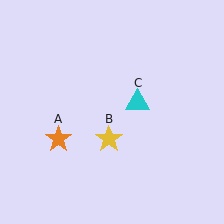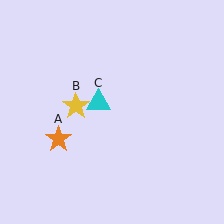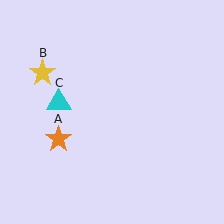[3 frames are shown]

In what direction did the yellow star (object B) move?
The yellow star (object B) moved up and to the left.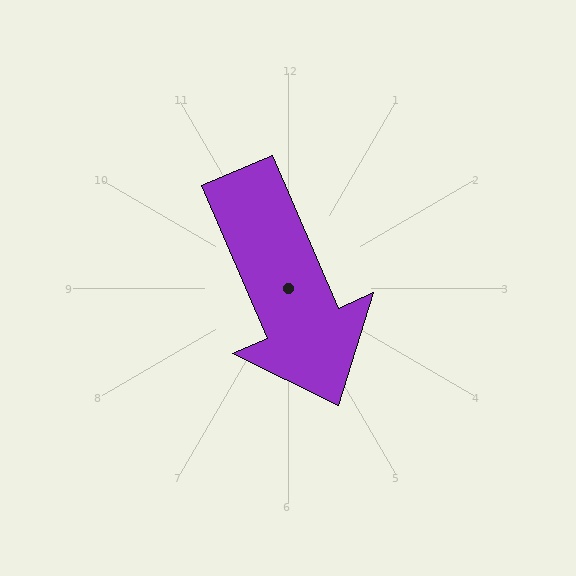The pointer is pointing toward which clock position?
Roughly 5 o'clock.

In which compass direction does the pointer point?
Southeast.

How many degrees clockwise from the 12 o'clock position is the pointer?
Approximately 157 degrees.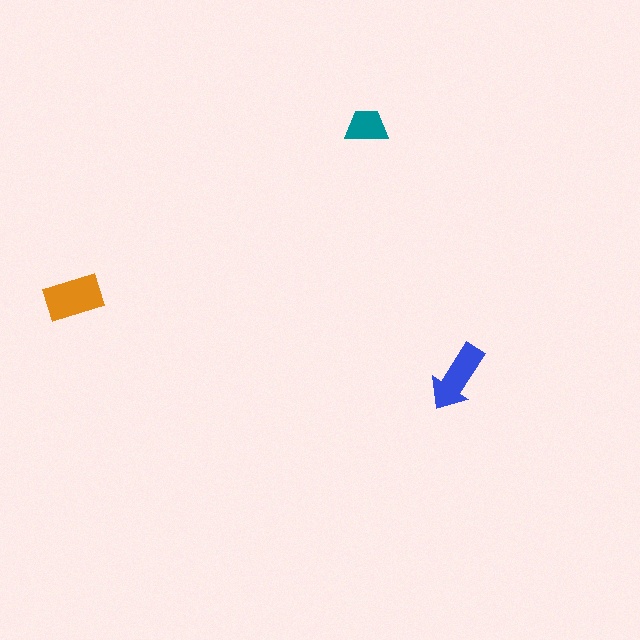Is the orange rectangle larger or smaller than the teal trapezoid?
Larger.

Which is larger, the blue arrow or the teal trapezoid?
The blue arrow.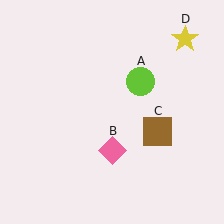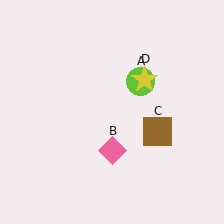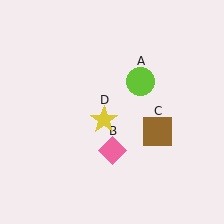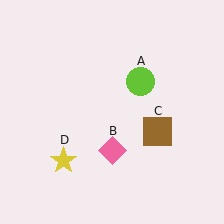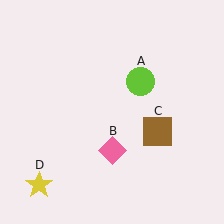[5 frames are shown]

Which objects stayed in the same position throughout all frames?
Lime circle (object A) and pink diamond (object B) and brown square (object C) remained stationary.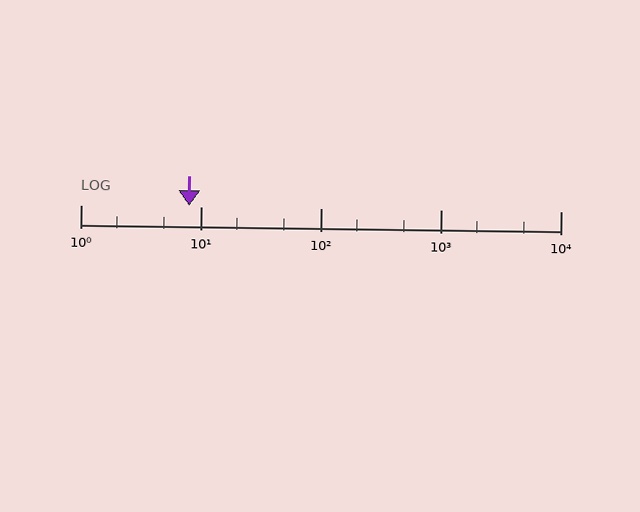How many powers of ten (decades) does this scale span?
The scale spans 4 decades, from 1 to 10000.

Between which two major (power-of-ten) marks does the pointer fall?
The pointer is between 1 and 10.